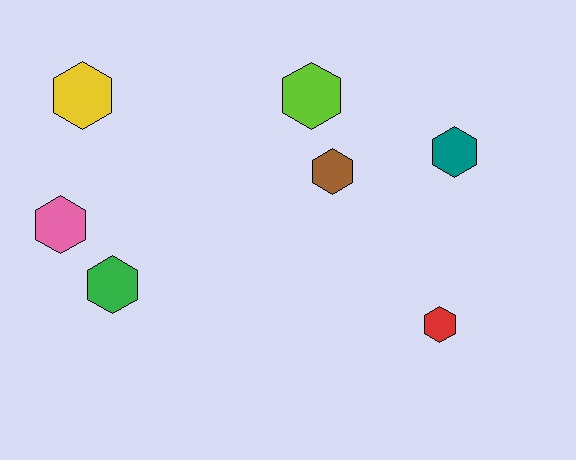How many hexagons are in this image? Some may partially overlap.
There are 7 hexagons.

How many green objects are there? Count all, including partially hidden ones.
There is 1 green object.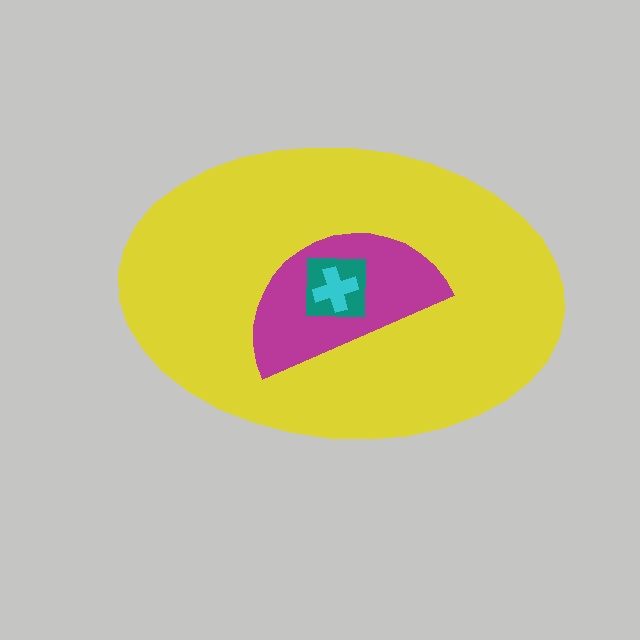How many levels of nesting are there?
4.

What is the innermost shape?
The cyan cross.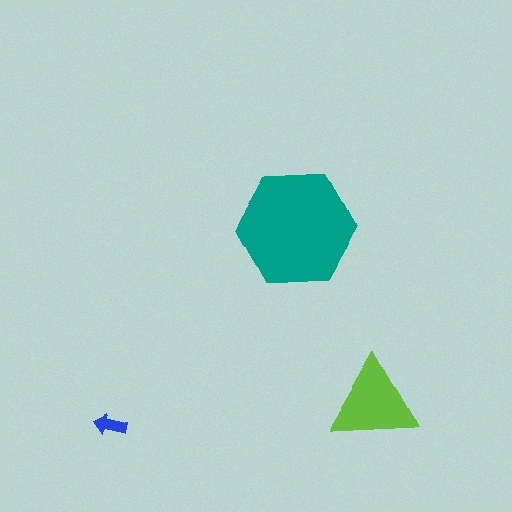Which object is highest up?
The teal hexagon is topmost.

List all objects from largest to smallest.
The teal hexagon, the lime triangle, the blue arrow.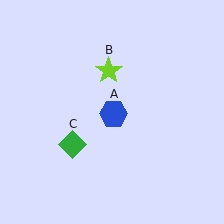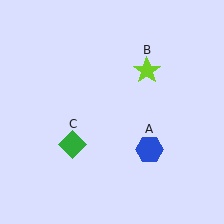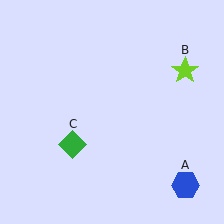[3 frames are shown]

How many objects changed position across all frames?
2 objects changed position: blue hexagon (object A), lime star (object B).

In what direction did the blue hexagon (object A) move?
The blue hexagon (object A) moved down and to the right.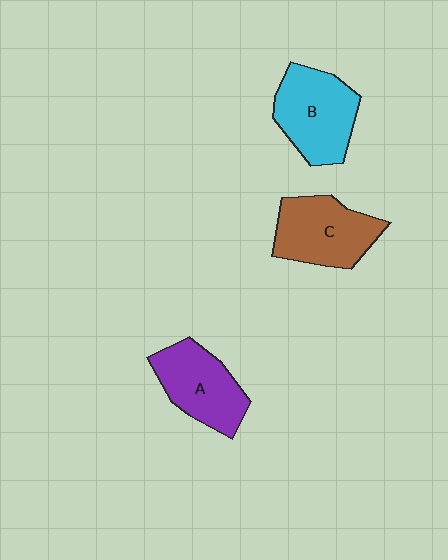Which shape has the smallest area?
Shape A (purple).